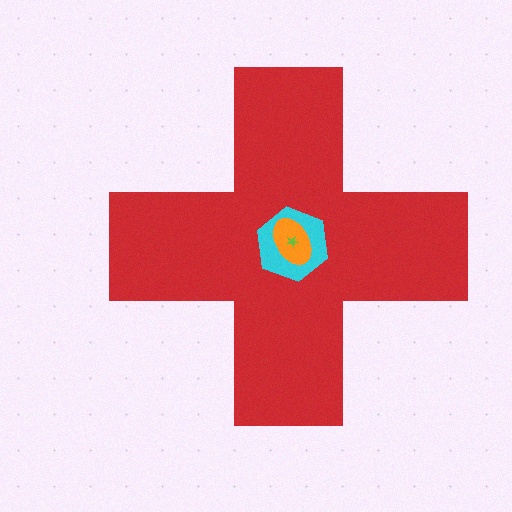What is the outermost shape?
The red cross.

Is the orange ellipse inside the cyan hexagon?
Yes.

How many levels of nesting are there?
4.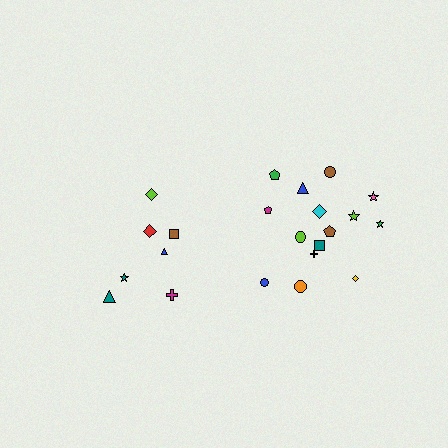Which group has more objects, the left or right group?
The right group.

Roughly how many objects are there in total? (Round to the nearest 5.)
Roughly 20 objects in total.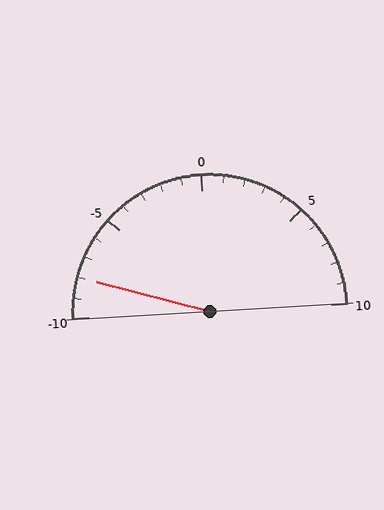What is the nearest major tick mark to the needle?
The nearest major tick mark is -10.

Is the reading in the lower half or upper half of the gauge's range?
The reading is in the lower half of the range (-10 to 10).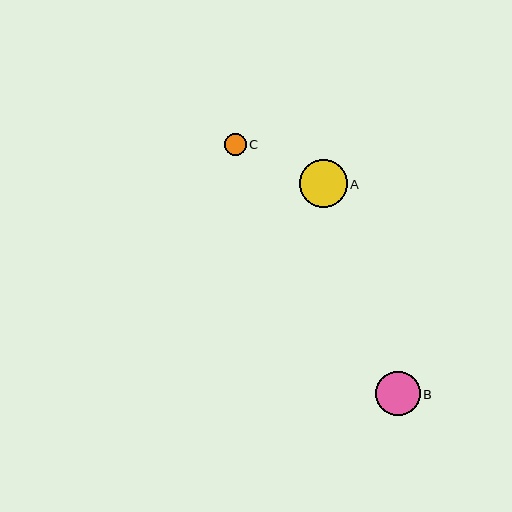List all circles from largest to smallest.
From largest to smallest: A, B, C.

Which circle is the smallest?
Circle C is the smallest with a size of approximately 22 pixels.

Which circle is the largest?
Circle A is the largest with a size of approximately 48 pixels.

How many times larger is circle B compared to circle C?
Circle B is approximately 2.1 times the size of circle C.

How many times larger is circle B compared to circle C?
Circle B is approximately 2.1 times the size of circle C.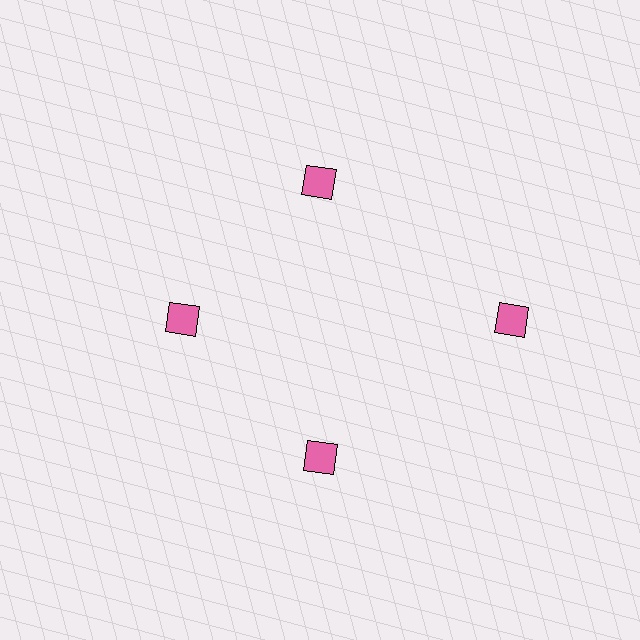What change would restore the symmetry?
The symmetry would be restored by moving it inward, back onto the ring so that all 4 diamonds sit at equal angles and equal distance from the center.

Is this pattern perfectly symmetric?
No. The 4 pink diamonds are arranged in a ring, but one element near the 3 o'clock position is pushed outward from the center, breaking the 4-fold rotational symmetry.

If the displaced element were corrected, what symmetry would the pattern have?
It would have 4-fold rotational symmetry — the pattern would map onto itself every 90 degrees.